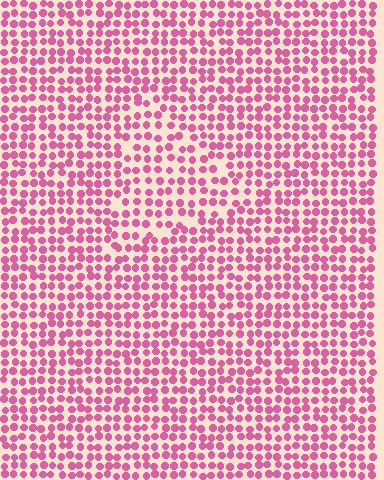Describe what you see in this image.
The image contains small pink elements arranged at two different densities. A triangle-shaped region is visible where the elements are less densely packed than the surrounding area.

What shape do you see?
I see a triangle.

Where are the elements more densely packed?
The elements are more densely packed outside the triangle boundary.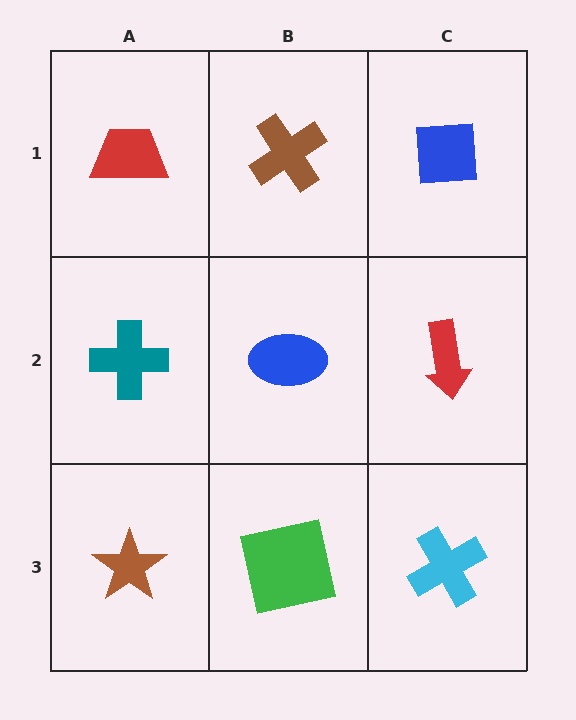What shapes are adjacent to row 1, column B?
A blue ellipse (row 2, column B), a red trapezoid (row 1, column A), a blue square (row 1, column C).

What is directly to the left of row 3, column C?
A green square.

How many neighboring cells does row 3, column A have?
2.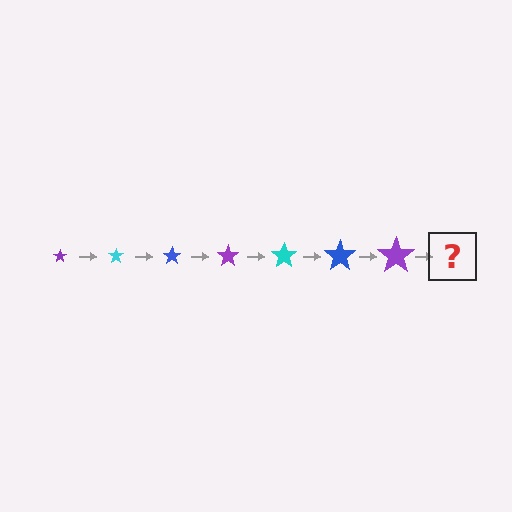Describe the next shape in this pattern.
It should be a cyan star, larger than the previous one.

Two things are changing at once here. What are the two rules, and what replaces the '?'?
The two rules are that the star grows larger each step and the color cycles through purple, cyan, and blue. The '?' should be a cyan star, larger than the previous one.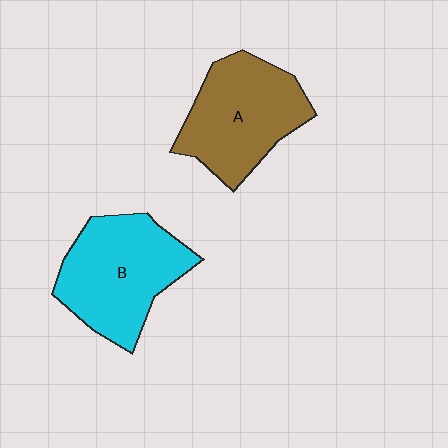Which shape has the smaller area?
Shape A (brown).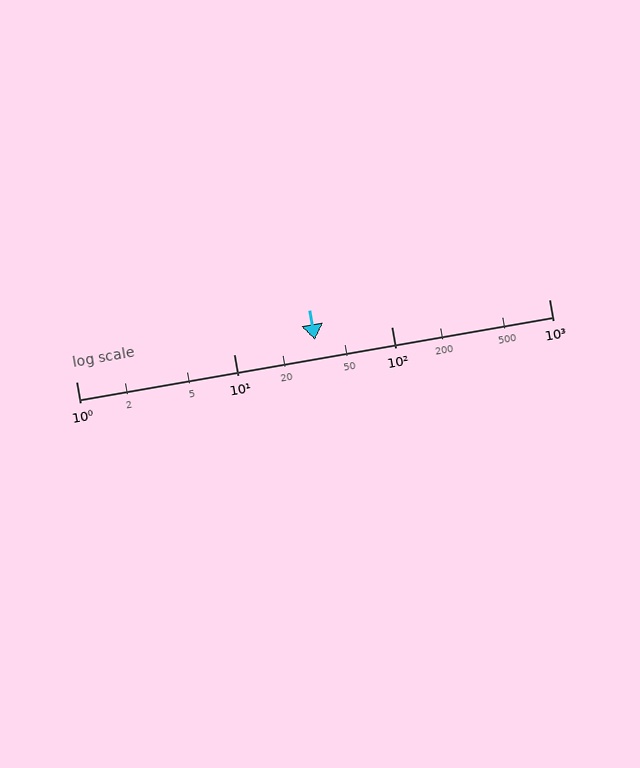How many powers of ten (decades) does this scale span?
The scale spans 3 decades, from 1 to 1000.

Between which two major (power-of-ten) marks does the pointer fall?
The pointer is between 10 and 100.